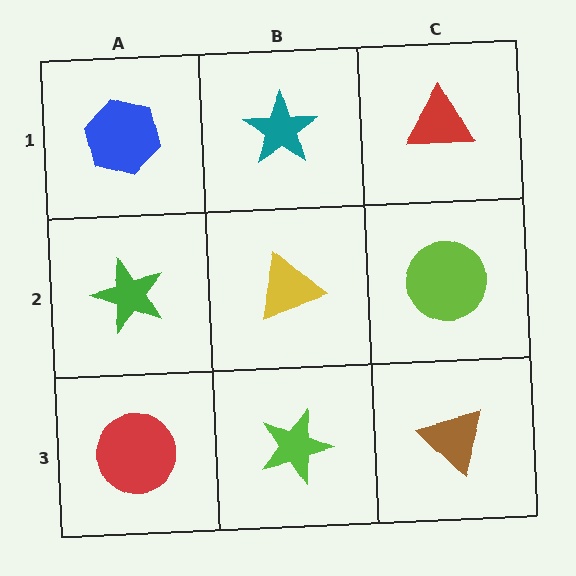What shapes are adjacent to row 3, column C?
A lime circle (row 2, column C), a lime star (row 3, column B).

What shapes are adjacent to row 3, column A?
A green star (row 2, column A), a lime star (row 3, column B).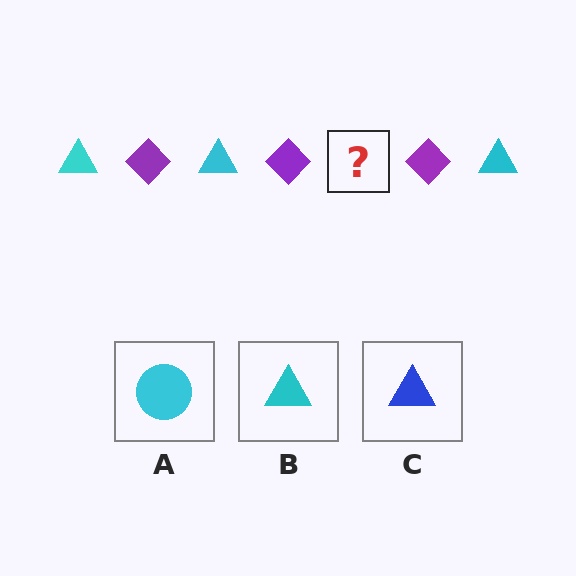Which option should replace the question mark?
Option B.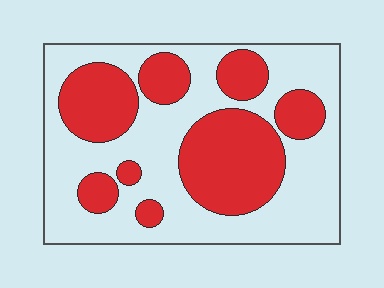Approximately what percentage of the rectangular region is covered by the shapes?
Approximately 40%.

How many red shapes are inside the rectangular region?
8.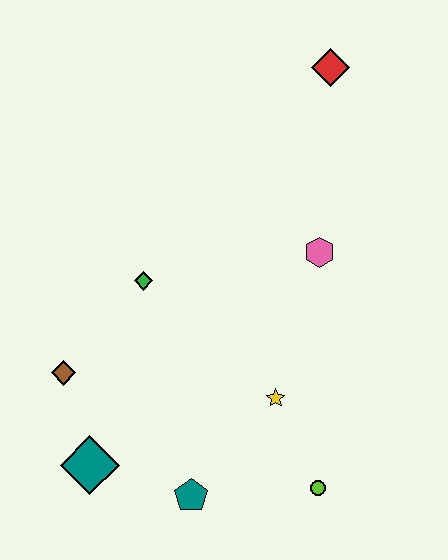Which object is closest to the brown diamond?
The teal diamond is closest to the brown diamond.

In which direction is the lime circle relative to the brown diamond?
The lime circle is to the right of the brown diamond.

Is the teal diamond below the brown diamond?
Yes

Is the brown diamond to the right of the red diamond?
No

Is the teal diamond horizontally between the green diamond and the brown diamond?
Yes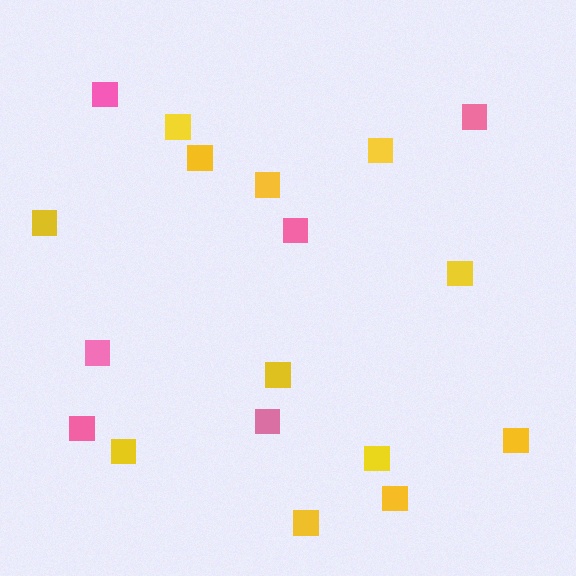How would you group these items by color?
There are 2 groups: one group of yellow squares (12) and one group of pink squares (6).